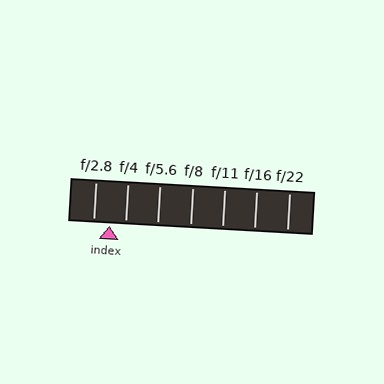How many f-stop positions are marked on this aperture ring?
There are 7 f-stop positions marked.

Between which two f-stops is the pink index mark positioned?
The index mark is between f/2.8 and f/4.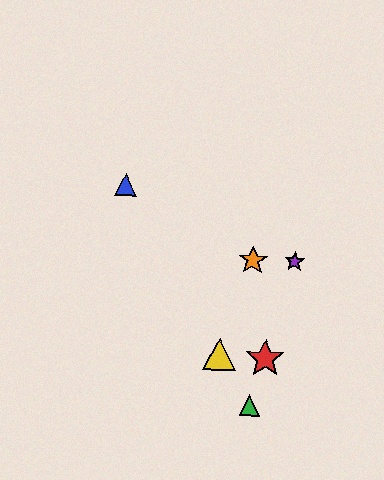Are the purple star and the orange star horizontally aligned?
Yes, both are at y≈261.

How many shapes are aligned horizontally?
2 shapes (the purple star, the orange star) are aligned horizontally.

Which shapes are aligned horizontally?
The purple star, the orange star are aligned horizontally.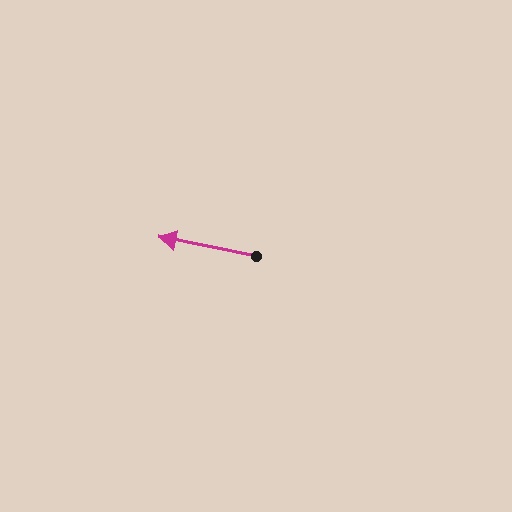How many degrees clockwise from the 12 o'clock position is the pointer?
Approximately 281 degrees.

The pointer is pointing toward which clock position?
Roughly 9 o'clock.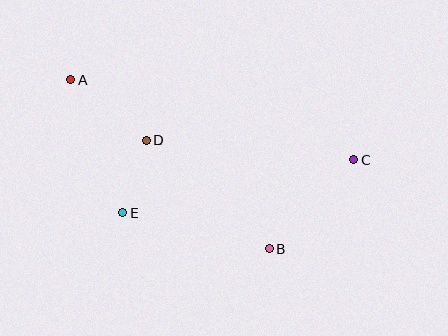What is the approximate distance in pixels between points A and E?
The distance between A and E is approximately 143 pixels.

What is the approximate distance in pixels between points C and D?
The distance between C and D is approximately 208 pixels.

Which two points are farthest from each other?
Points A and C are farthest from each other.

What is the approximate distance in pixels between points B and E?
The distance between B and E is approximately 151 pixels.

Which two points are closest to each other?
Points D and E are closest to each other.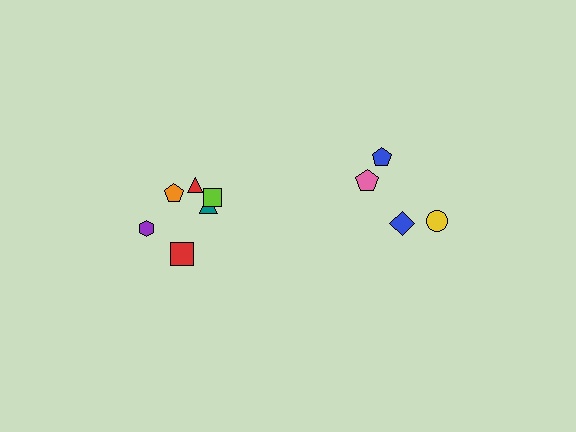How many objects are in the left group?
There are 6 objects.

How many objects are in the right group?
There are 4 objects.